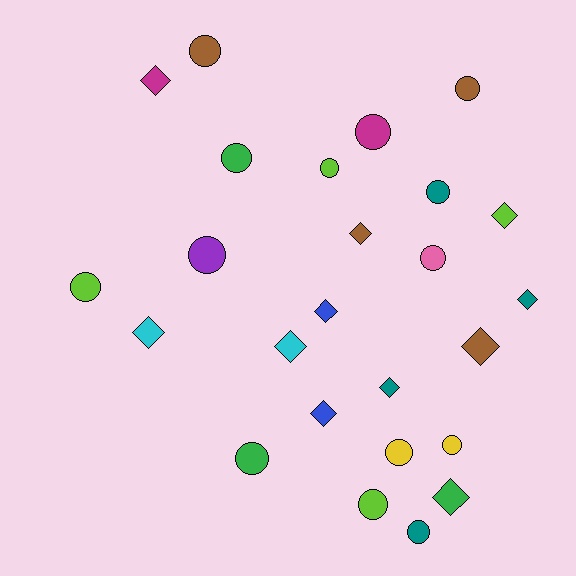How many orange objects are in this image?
There are no orange objects.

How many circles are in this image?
There are 14 circles.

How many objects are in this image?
There are 25 objects.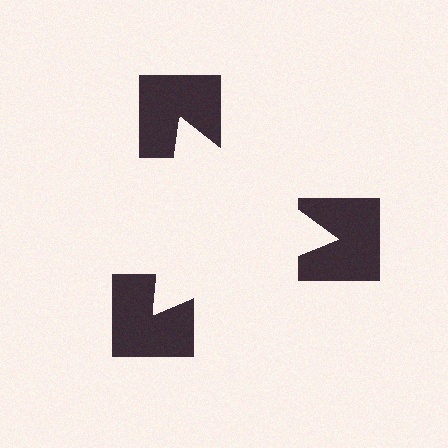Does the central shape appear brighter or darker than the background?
It typically appears slightly brighter than the background, even though no actual brightness change is drawn.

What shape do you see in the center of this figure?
An illusory triangle — its edges are inferred from the aligned wedge cuts in the notched squares, not physically drawn.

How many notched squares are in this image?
There are 3 — one at each vertex of the illusory triangle.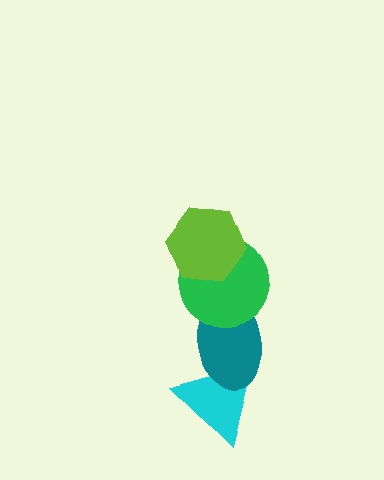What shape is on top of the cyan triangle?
The teal ellipse is on top of the cyan triangle.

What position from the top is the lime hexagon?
The lime hexagon is 1st from the top.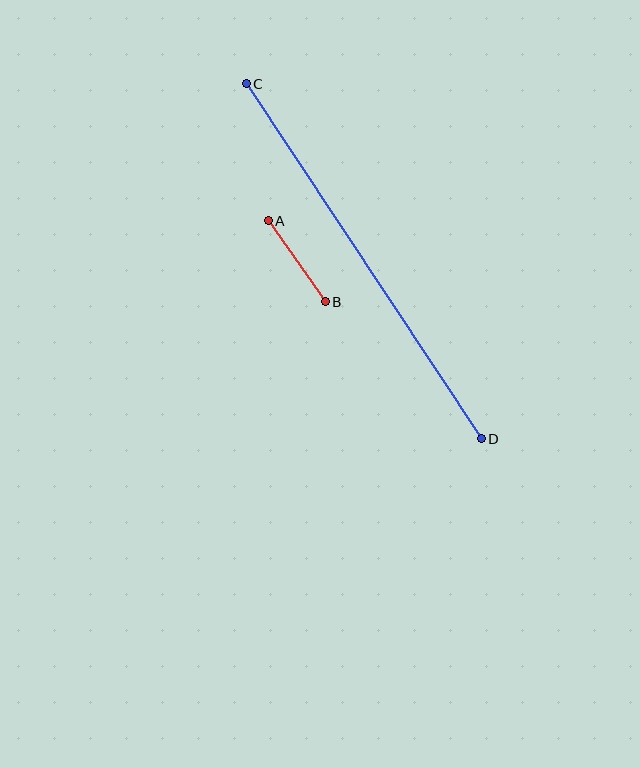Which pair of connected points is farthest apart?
Points C and D are farthest apart.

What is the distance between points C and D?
The distance is approximately 426 pixels.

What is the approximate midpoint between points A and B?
The midpoint is at approximately (297, 261) pixels.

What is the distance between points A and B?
The distance is approximately 99 pixels.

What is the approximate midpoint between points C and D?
The midpoint is at approximately (364, 261) pixels.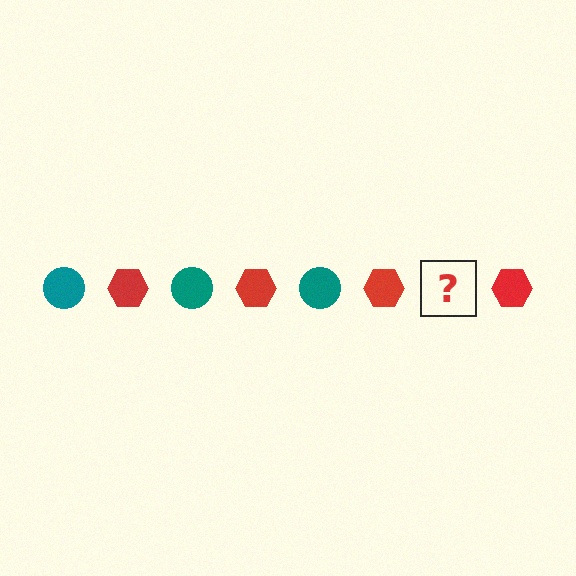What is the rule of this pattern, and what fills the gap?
The rule is that the pattern alternates between teal circle and red hexagon. The gap should be filled with a teal circle.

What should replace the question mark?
The question mark should be replaced with a teal circle.